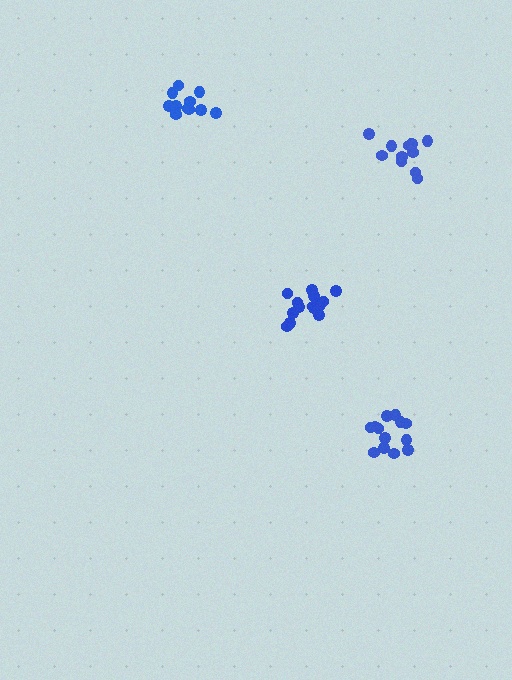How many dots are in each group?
Group 1: 13 dots, Group 2: 12 dots, Group 3: 12 dots, Group 4: 14 dots (51 total).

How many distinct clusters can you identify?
There are 4 distinct clusters.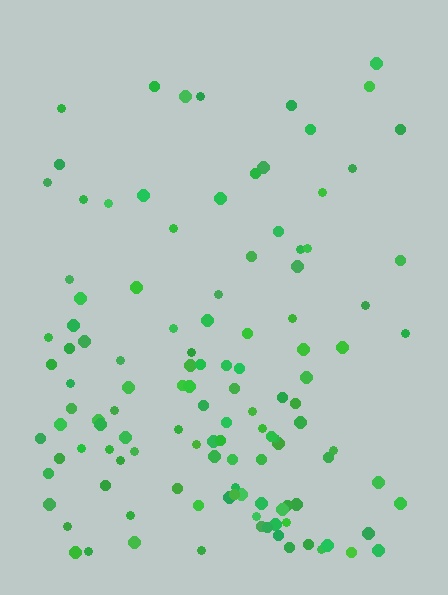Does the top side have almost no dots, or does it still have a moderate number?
Still a moderate number, just noticeably fewer than the bottom.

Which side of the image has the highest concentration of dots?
The bottom.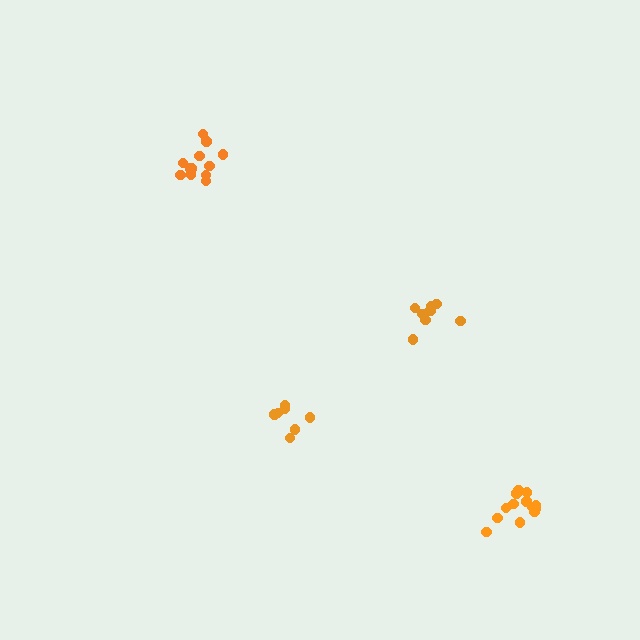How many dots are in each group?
Group 1: 12 dots, Group 2: 14 dots, Group 3: 8 dots, Group 4: 8 dots (42 total).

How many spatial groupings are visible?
There are 4 spatial groupings.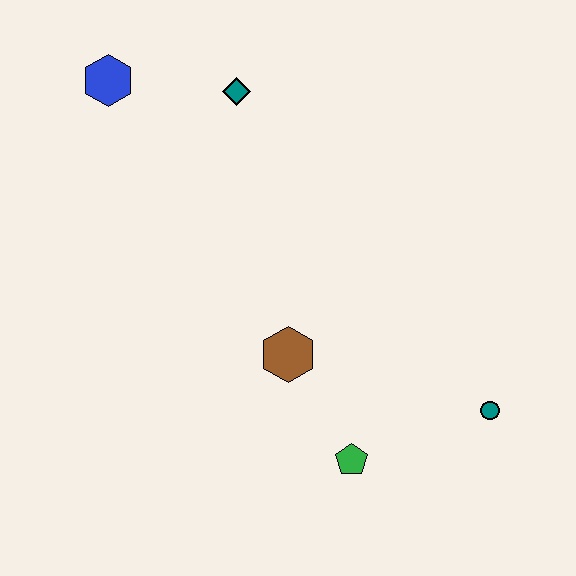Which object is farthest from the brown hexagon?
The blue hexagon is farthest from the brown hexagon.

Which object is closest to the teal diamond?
The blue hexagon is closest to the teal diamond.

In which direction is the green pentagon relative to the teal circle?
The green pentagon is to the left of the teal circle.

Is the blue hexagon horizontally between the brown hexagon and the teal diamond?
No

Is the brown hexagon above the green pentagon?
Yes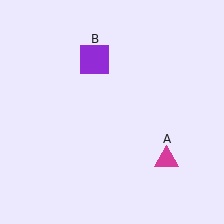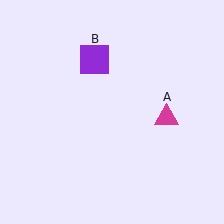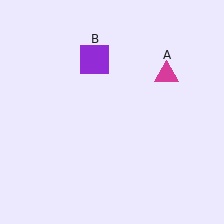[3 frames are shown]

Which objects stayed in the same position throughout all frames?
Purple square (object B) remained stationary.